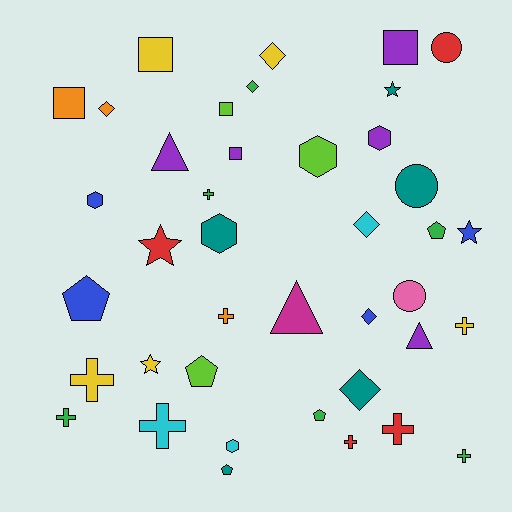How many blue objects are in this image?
There are 4 blue objects.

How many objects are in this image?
There are 40 objects.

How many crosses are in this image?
There are 9 crosses.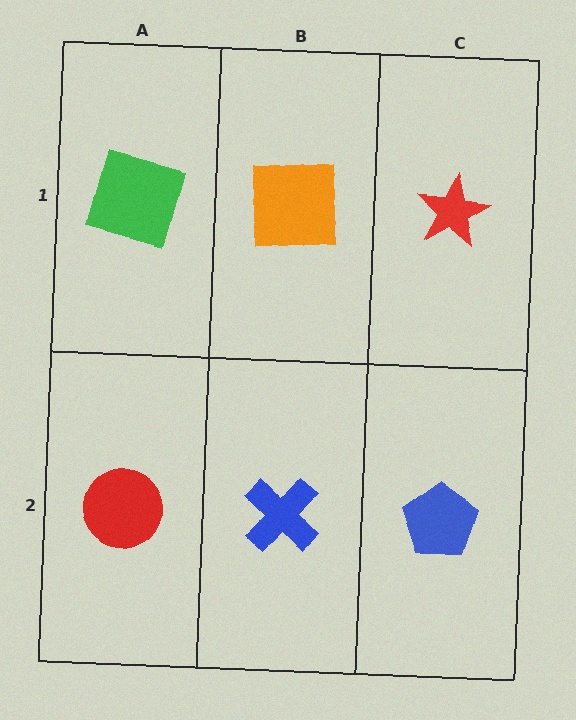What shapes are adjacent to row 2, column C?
A red star (row 1, column C), a blue cross (row 2, column B).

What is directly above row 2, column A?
A green square.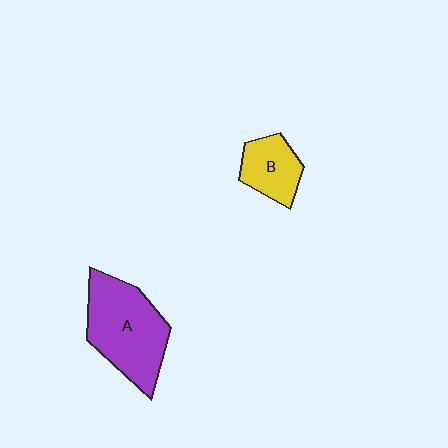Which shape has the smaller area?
Shape B (yellow).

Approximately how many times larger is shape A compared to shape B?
Approximately 2.1 times.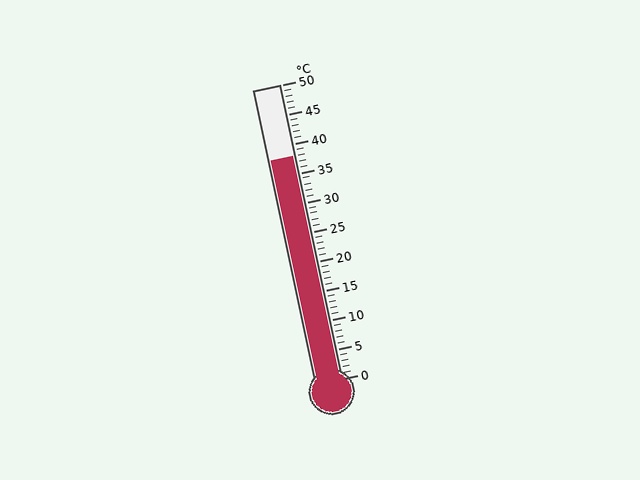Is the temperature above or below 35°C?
The temperature is above 35°C.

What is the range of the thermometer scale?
The thermometer scale ranges from 0°C to 50°C.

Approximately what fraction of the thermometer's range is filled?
The thermometer is filled to approximately 75% of its range.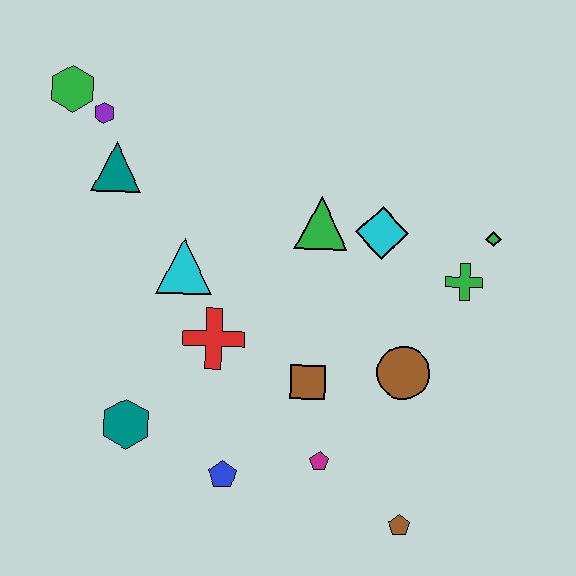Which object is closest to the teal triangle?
The purple hexagon is closest to the teal triangle.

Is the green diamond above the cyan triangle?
Yes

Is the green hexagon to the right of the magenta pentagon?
No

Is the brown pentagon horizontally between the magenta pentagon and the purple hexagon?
No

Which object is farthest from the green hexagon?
The brown pentagon is farthest from the green hexagon.